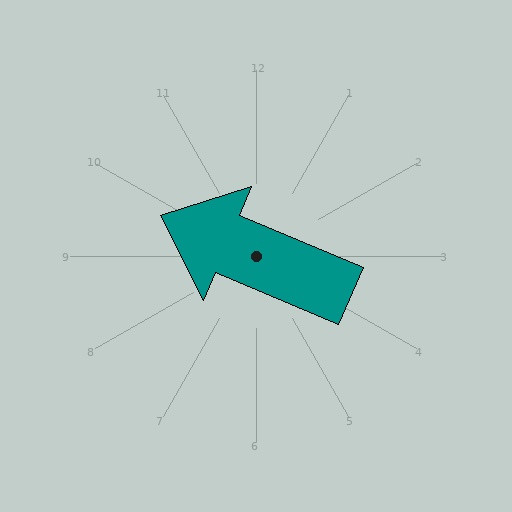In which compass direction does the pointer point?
Northwest.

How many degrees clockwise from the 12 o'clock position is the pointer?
Approximately 293 degrees.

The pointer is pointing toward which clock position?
Roughly 10 o'clock.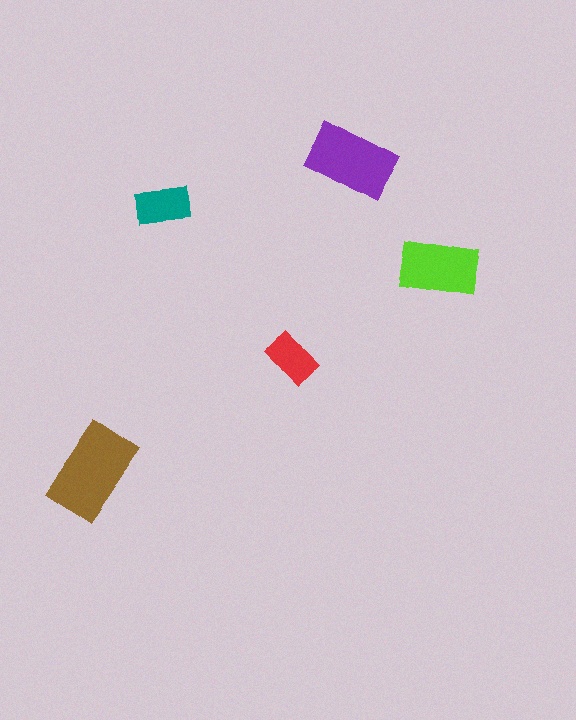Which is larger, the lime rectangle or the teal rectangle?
The lime one.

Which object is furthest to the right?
The lime rectangle is rightmost.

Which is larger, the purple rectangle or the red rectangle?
The purple one.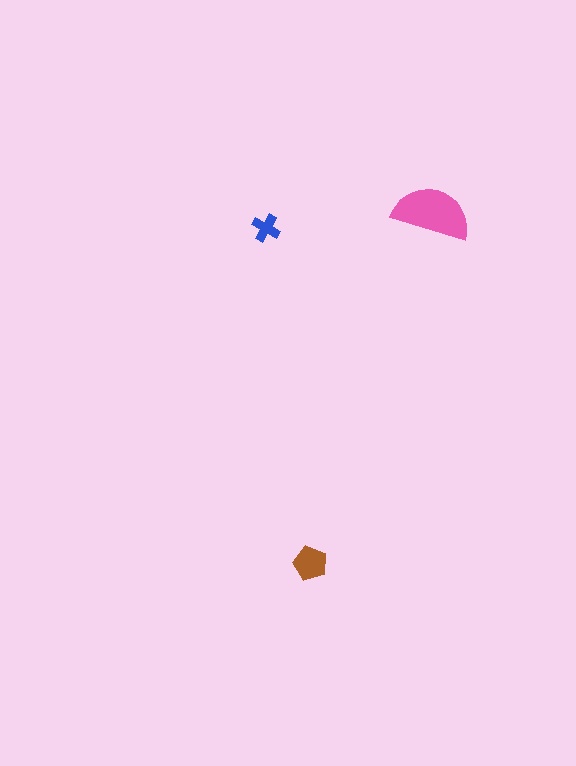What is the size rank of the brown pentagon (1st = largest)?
2nd.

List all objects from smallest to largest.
The blue cross, the brown pentagon, the pink semicircle.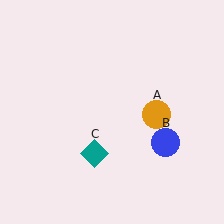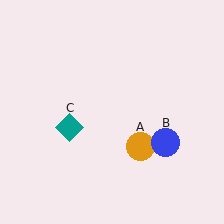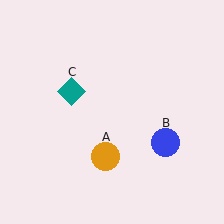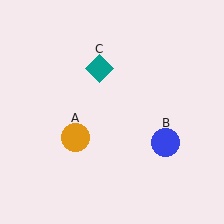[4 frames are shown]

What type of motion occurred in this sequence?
The orange circle (object A), teal diamond (object C) rotated clockwise around the center of the scene.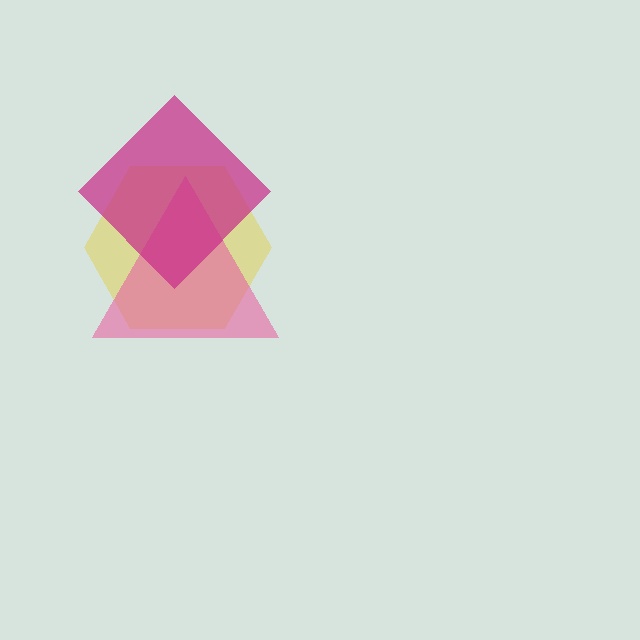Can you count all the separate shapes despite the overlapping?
Yes, there are 3 separate shapes.